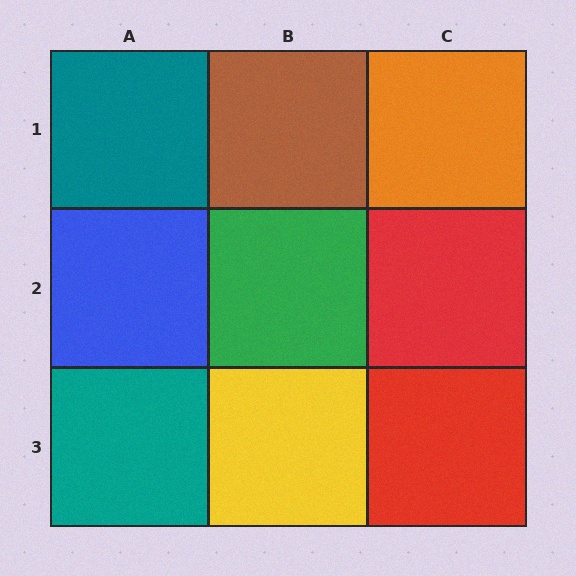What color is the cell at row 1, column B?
Brown.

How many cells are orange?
1 cell is orange.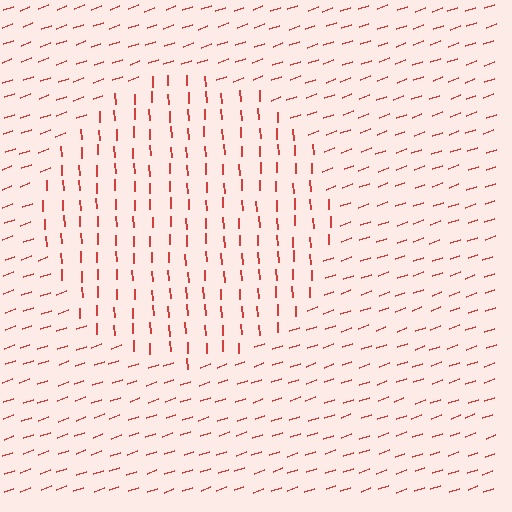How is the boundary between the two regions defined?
The boundary is defined purely by a change in line orientation (approximately 73 degrees difference). All lines are the same color and thickness.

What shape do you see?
I see a circle.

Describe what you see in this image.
The image is filled with small red line segments. A circle region in the image has lines oriented differently from the surrounding lines, creating a visible texture boundary.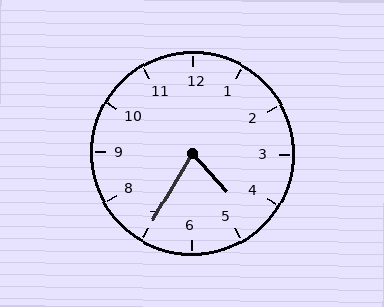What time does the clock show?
4:35.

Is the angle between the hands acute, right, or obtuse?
It is acute.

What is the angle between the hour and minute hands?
Approximately 72 degrees.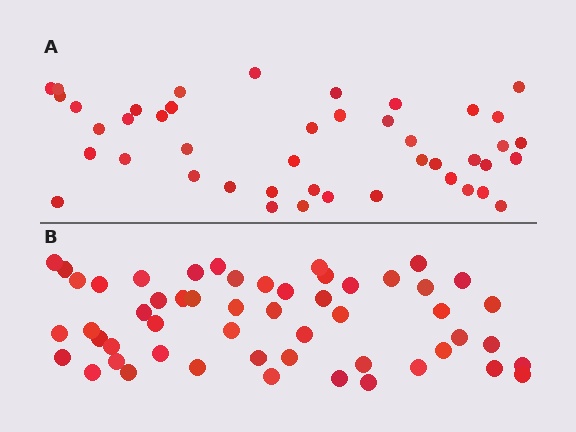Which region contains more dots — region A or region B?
Region B (the bottom region) has more dots.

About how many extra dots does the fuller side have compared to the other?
Region B has roughly 8 or so more dots than region A.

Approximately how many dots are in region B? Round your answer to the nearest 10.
About 50 dots. (The exact count is 53, which rounds to 50.)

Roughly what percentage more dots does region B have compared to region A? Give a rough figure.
About 20% more.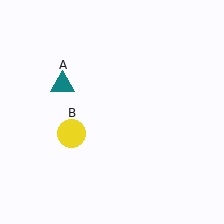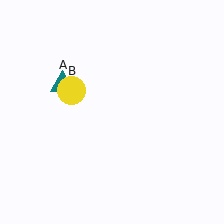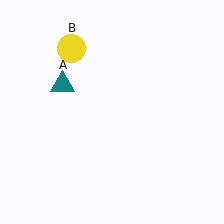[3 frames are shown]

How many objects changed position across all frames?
1 object changed position: yellow circle (object B).